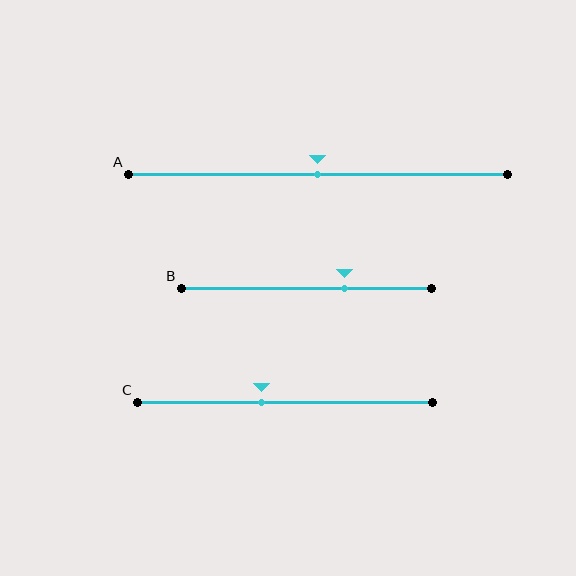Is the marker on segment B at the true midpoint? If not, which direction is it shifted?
No, the marker on segment B is shifted to the right by about 15% of the segment length.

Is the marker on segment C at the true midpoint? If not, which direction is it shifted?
No, the marker on segment C is shifted to the left by about 8% of the segment length.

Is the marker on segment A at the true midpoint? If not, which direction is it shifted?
Yes, the marker on segment A is at the true midpoint.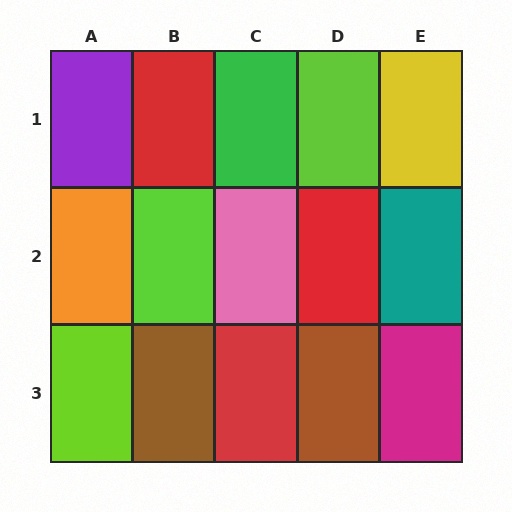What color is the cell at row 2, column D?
Red.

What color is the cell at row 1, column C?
Green.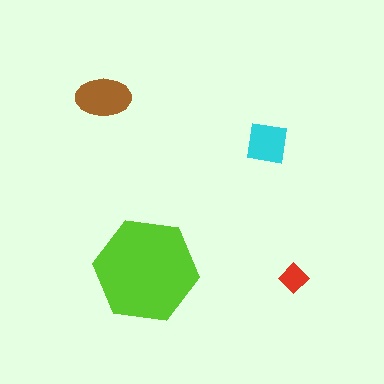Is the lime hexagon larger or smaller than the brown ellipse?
Larger.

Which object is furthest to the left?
The brown ellipse is leftmost.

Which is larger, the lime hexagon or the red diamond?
The lime hexagon.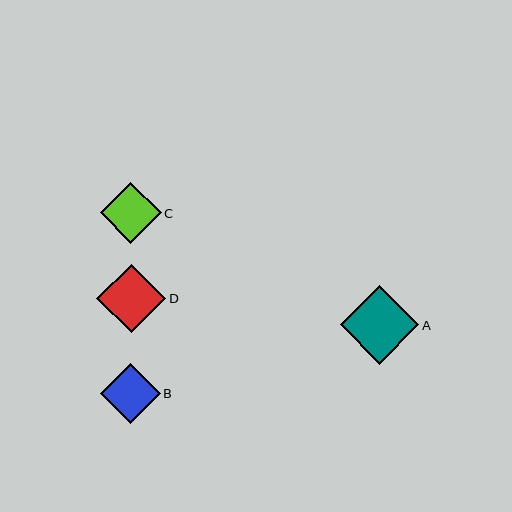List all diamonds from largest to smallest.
From largest to smallest: A, D, C, B.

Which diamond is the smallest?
Diamond B is the smallest with a size of approximately 60 pixels.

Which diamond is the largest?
Diamond A is the largest with a size of approximately 79 pixels.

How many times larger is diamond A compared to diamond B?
Diamond A is approximately 1.3 times the size of diamond B.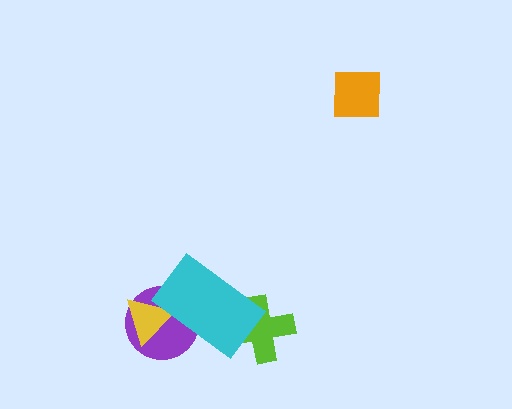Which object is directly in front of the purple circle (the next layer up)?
The yellow triangle is directly in front of the purple circle.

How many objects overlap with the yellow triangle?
2 objects overlap with the yellow triangle.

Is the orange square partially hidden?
No, no other shape covers it.